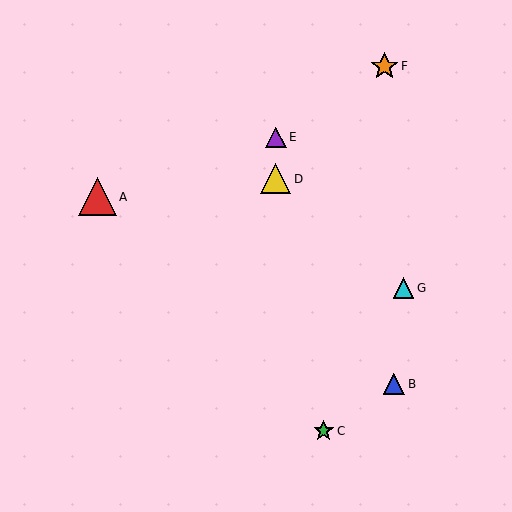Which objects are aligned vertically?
Objects D, E are aligned vertically.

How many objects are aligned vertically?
2 objects (D, E) are aligned vertically.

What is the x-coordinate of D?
Object D is at x≈276.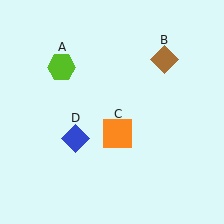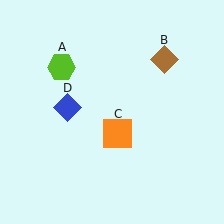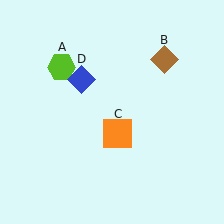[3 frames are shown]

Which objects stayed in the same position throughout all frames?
Lime hexagon (object A) and brown diamond (object B) and orange square (object C) remained stationary.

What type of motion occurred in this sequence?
The blue diamond (object D) rotated clockwise around the center of the scene.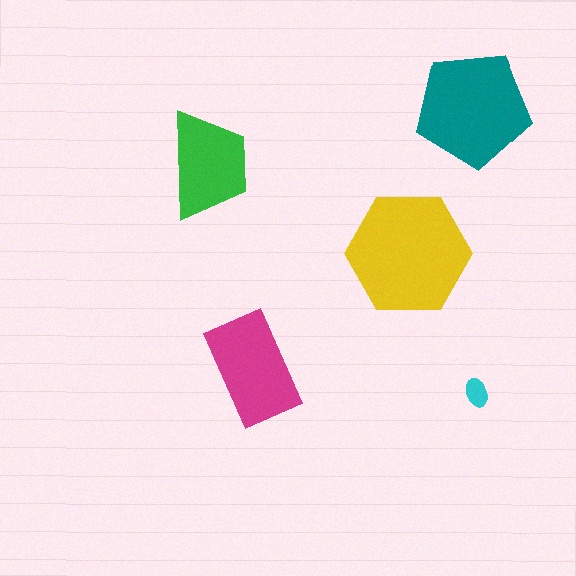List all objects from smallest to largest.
The cyan ellipse, the green trapezoid, the magenta rectangle, the teal pentagon, the yellow hexagon.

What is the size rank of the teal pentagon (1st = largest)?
2nd.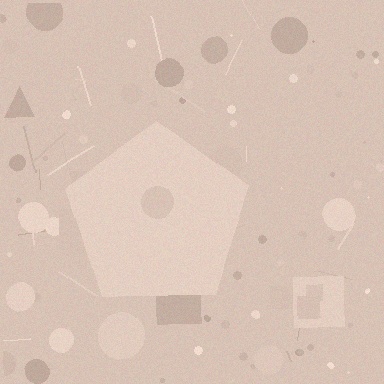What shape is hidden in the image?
A pentagon is hidden in the image.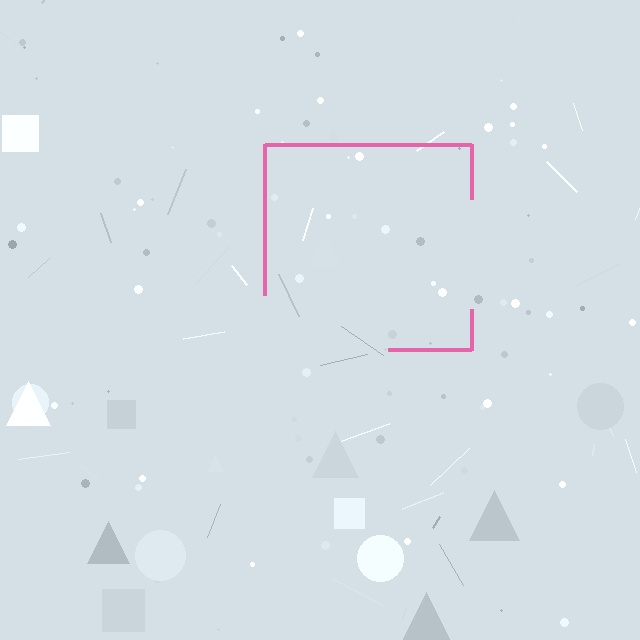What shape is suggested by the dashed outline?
The dashed outline suggests a square.